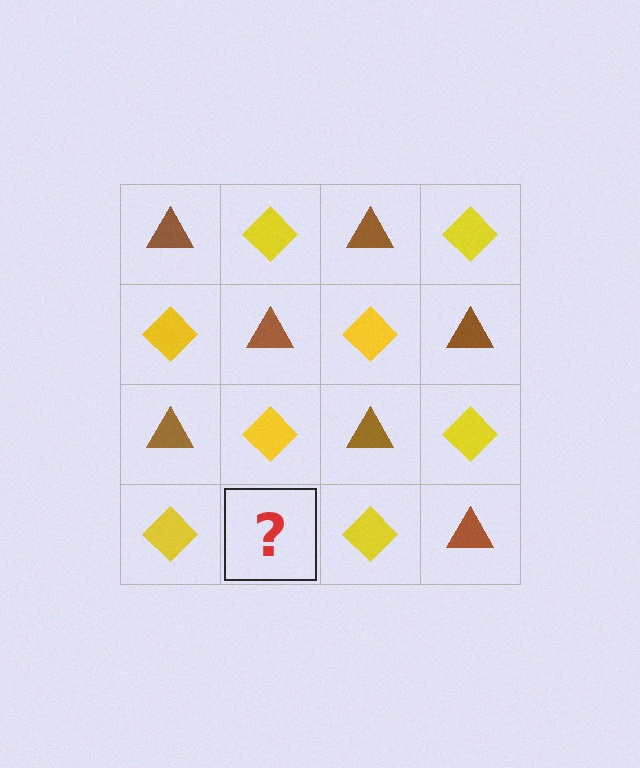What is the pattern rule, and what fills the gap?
The rule is that it alternates brown triangle and yellow diamond in a checkerboard pattern. The gap should be filled with a brown triangle.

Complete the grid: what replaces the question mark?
The question mark should be replaced with a brown triangle.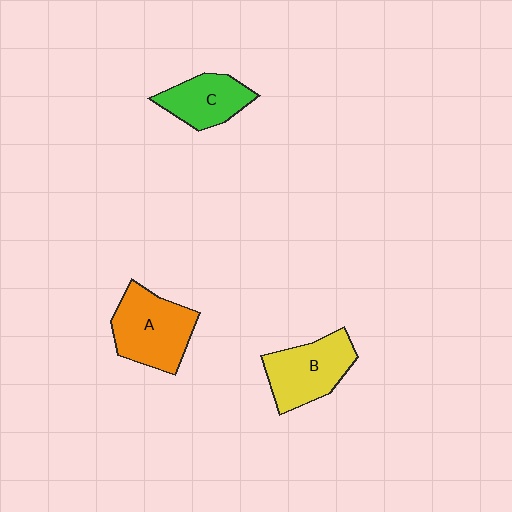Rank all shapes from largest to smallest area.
From largest to smallest: A (orange), B (yellow), C (green).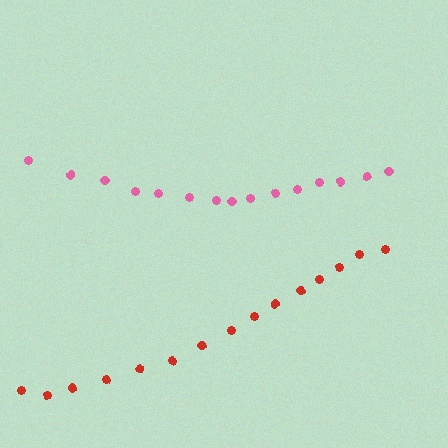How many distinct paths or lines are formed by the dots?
There are 2 distinct paths.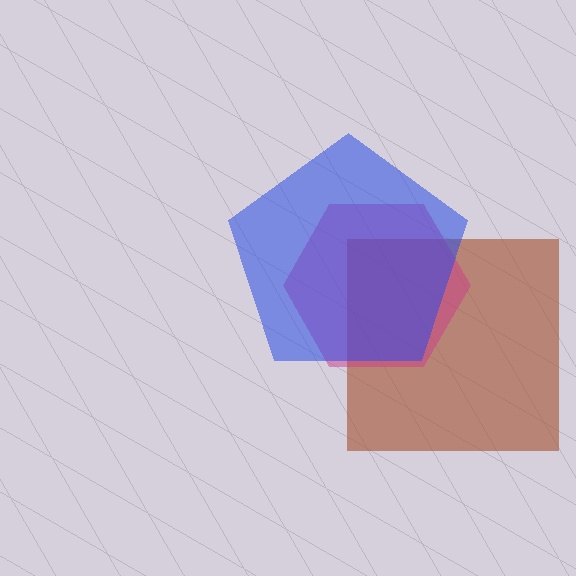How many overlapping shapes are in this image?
There are 3 overlapping shapes in the image.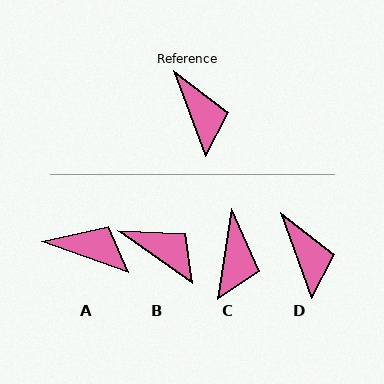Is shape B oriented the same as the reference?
No, it is off by about 35 degrees.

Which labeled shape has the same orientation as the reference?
D.